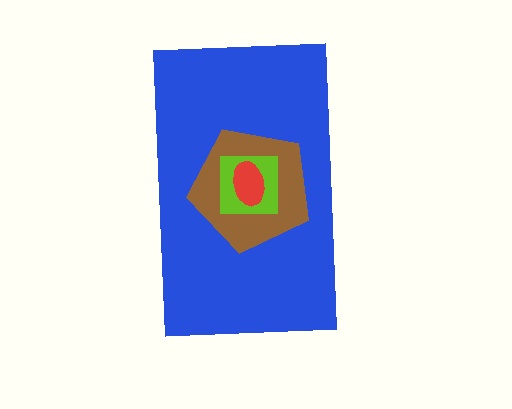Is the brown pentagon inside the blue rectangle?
Yes.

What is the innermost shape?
The red ellipse.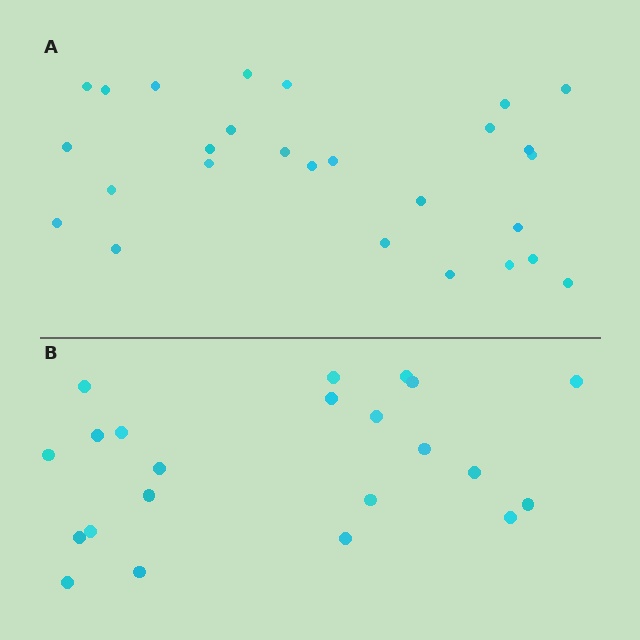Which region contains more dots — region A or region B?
Region A (the top region) has more dots.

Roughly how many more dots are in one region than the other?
Region A has about 5 more dots than region B.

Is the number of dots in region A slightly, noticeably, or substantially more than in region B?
Region A has only slightly more — the two regions are fairly close. The ratio is roughly 1.2 to 1.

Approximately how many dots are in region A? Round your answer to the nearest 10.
About 30 dots. (The exact count is 27, which rounds to 30.)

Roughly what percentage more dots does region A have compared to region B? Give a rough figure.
About 25% more.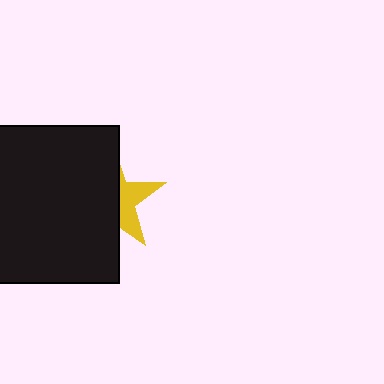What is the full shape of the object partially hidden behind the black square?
The partially hidden object is a yellow star.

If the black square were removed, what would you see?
You would see the complete yellow star.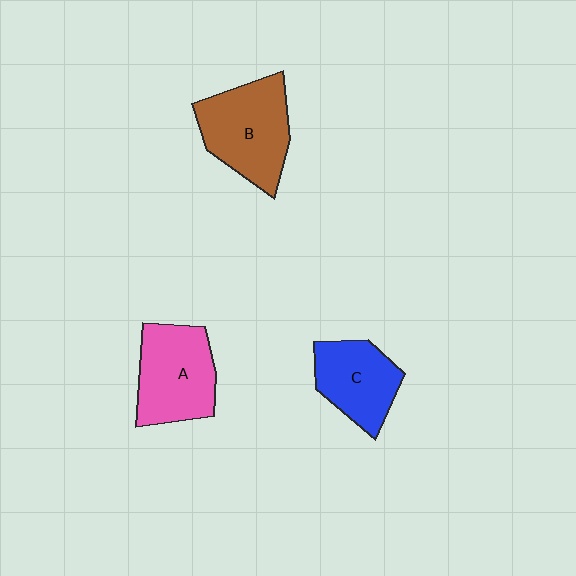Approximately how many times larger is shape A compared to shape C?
Approximately 1.2 times.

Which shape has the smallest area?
Shape C (blue).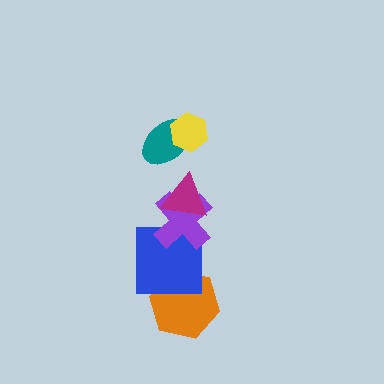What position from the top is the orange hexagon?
The orange hexagon is 6th from the top.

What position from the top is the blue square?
The blue square is 5th from the top.